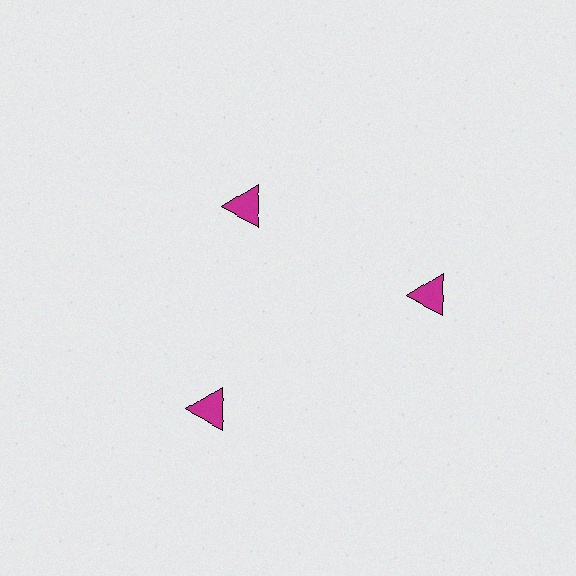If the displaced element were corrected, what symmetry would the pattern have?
It would have 3-fold rotational symmetry — the pattern would map onto itself every 120 degrees.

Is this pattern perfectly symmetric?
No. The 3 magenta triangles are arranged in a ring, but one element near the 11 o'clock position is pulled inward toward the center, breaking the 3-fold rotational symmetry.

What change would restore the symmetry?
The symmetry would be restored by moving it outward, back onto the ring so that all 3 triangles sit at equal angles and equal distance from the center.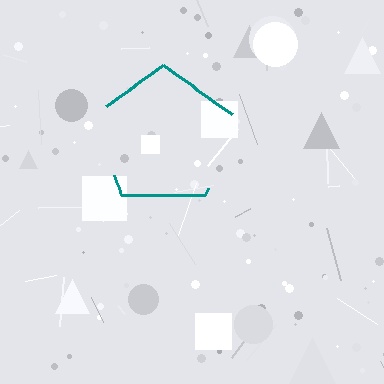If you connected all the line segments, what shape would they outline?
They would outline a pentagon.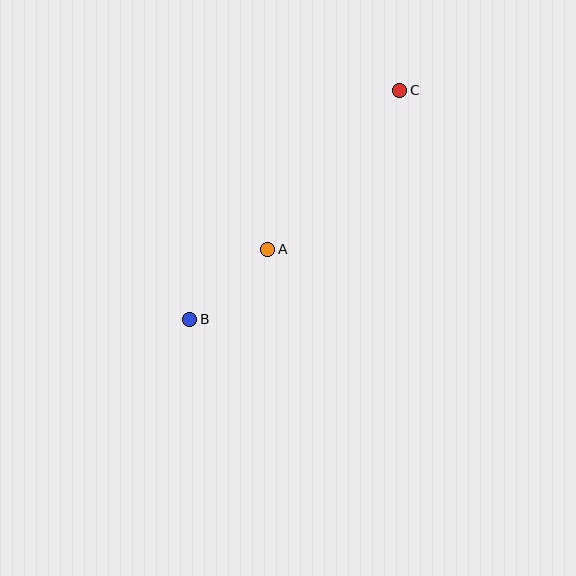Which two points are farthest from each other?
Points B and C are farthest from each other.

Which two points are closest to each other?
Points A and B are closest to each other.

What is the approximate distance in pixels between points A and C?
The distance between A and C is approximately 206 pixels.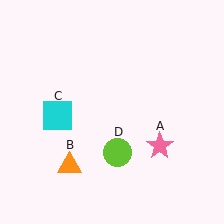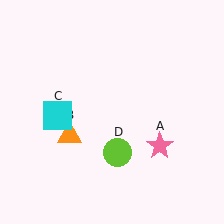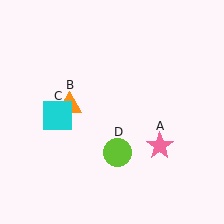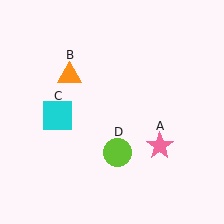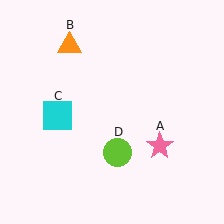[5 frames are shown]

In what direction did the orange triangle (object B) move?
The orange triangle (object B) moved up.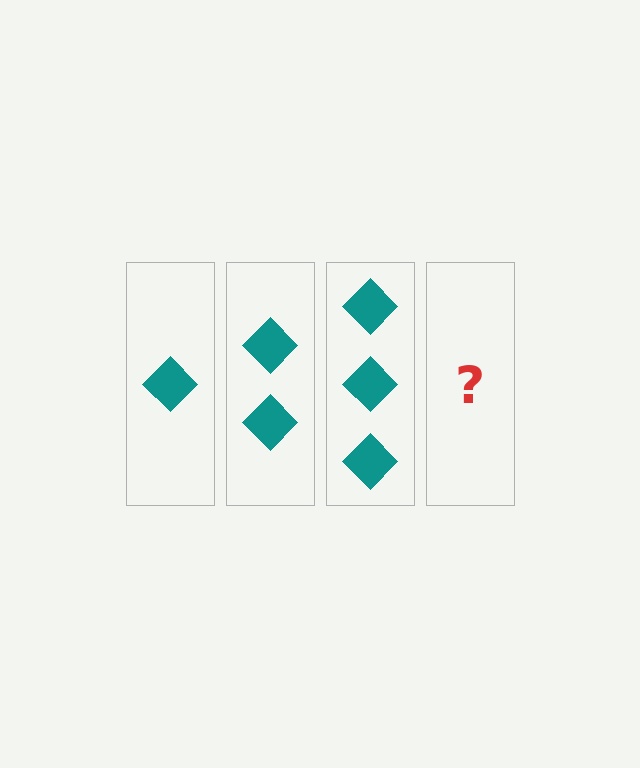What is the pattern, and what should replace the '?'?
The pattern is that each step adds one more diamond. The '?' should be 4 diamonds.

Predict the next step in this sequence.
The next step is 4 diamonds.